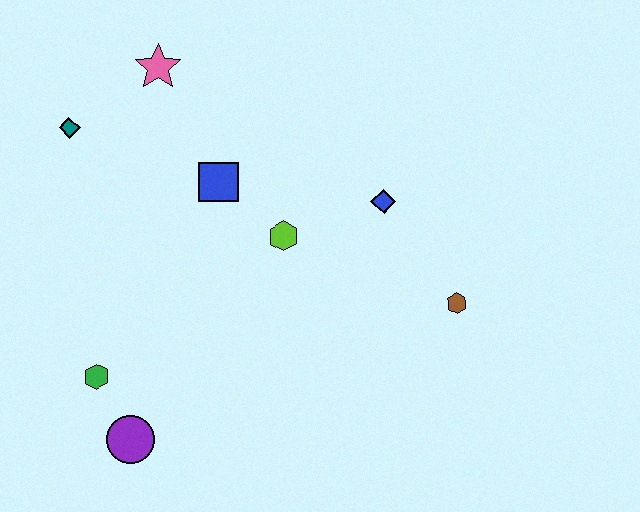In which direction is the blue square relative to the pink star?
The blue square is below the pink star.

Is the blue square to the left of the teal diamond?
No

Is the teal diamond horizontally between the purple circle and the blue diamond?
No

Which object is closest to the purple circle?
The green hexagon is closest to the purple circle.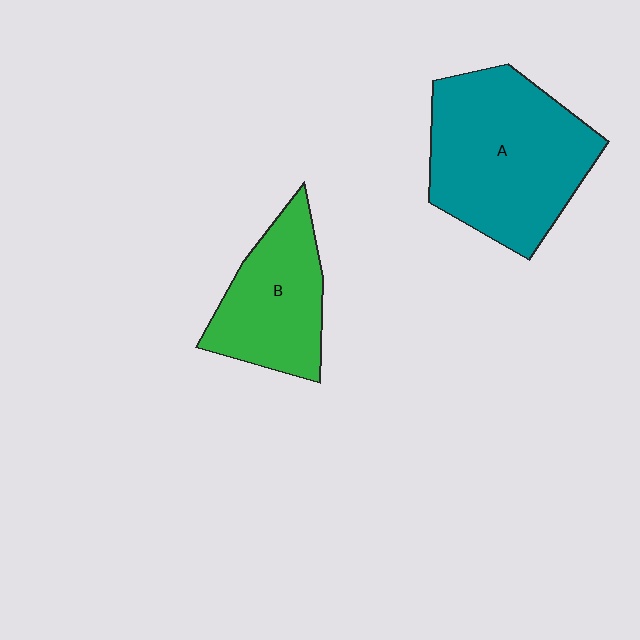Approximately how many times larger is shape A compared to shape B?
Approximately 1.6 times.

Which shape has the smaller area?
Shape B (green).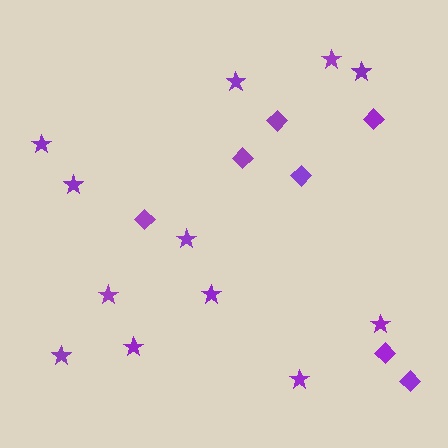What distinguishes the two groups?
There are 2 groups: one group of stars (12) and one group of diamonds (7).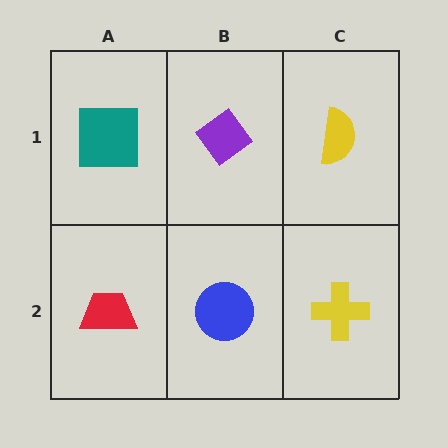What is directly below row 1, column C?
A yellow cross.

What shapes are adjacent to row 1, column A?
A red trapezoid (row 2, column A), a purple diamond (row 1, column B).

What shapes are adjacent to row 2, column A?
A teal square (row 1, column A), a blue circle (row 2, column B).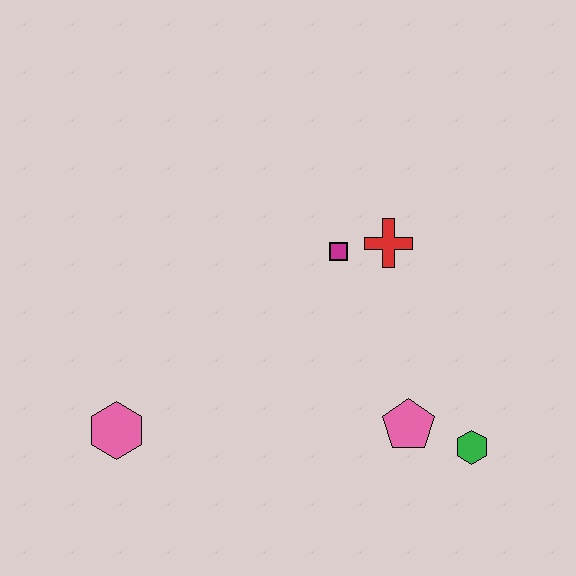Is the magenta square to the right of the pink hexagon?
Yes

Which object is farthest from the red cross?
The pink hexagon is farthest from the red cross.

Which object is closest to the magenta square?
The red cross is closest to the magenta square.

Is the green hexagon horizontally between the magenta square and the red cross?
No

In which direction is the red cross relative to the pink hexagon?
The red cross is to the right of the pink hexagon.